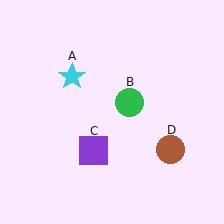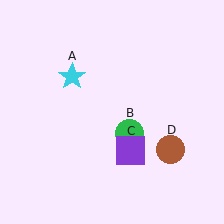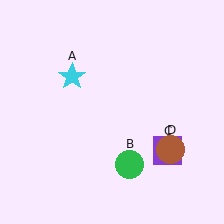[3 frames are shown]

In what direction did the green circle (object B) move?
The green circle (object B) moved down.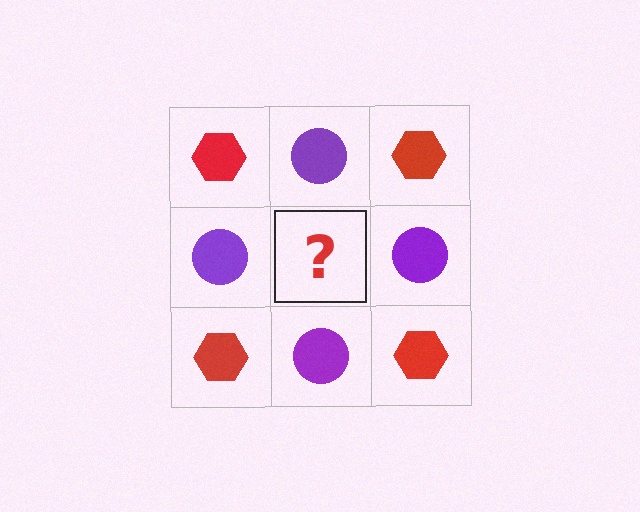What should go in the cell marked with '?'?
The missing cell should contain a red hexagon.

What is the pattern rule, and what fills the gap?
The rule is that it alternates red hexagon and purple circle in a checkerboard pattern. The gap should be filled with a red hexagon.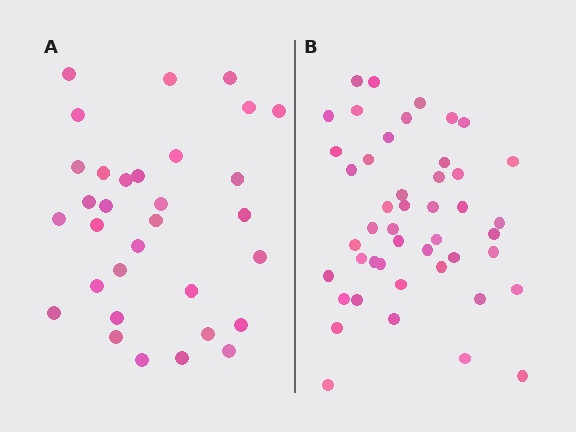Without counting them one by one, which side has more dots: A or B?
Region B (the right region) has more dots.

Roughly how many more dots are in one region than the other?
Region B has approximately 15 more dots than region A.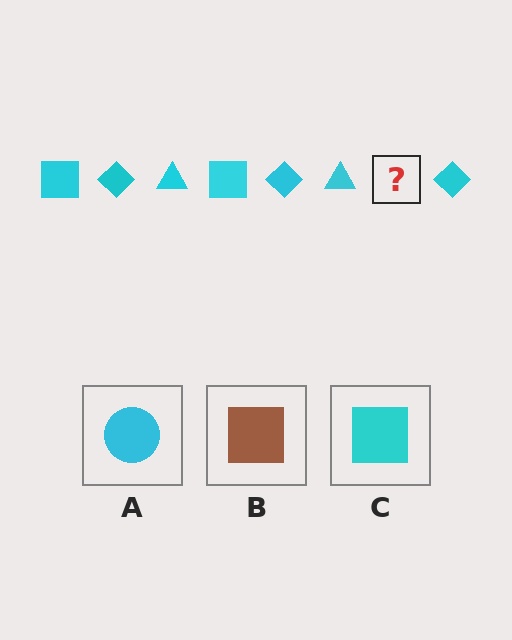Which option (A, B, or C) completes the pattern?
C.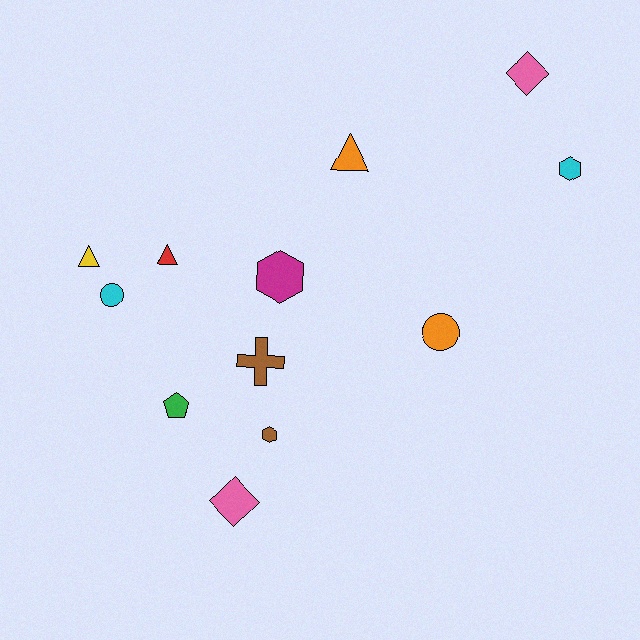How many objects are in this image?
There are 12 objects.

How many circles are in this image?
There are 2 circles.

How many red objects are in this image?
There is 1 red object.